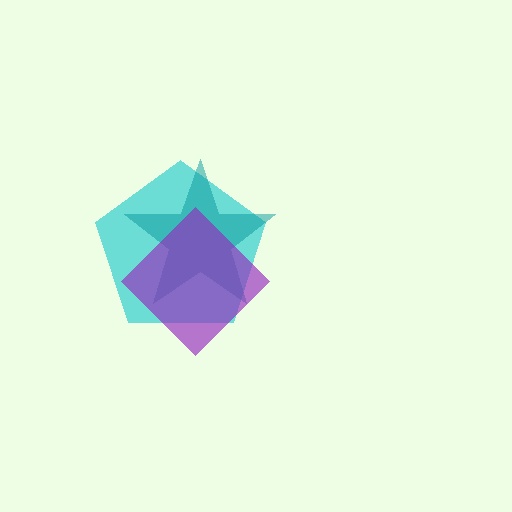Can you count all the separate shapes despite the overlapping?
Yes, there are 3 separate shapes.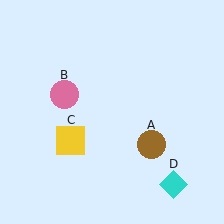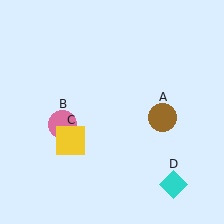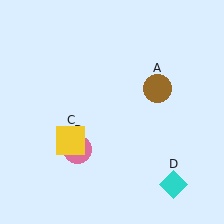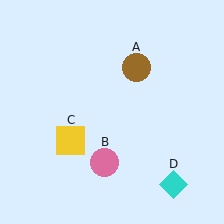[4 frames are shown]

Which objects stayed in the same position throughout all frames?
Yellow square (object C) and cyan diamond (object D) remained stationary.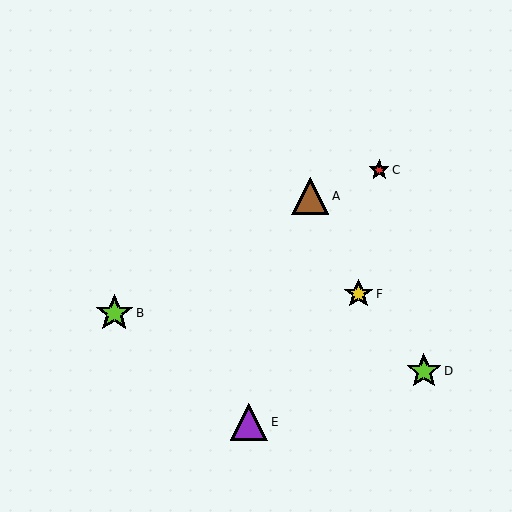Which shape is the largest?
The lime star (labeled B) is the largest.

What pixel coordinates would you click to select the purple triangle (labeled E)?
Click at (249, 422) to select the purple triangle E.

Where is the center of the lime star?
The center of the lime star is at (114, 313).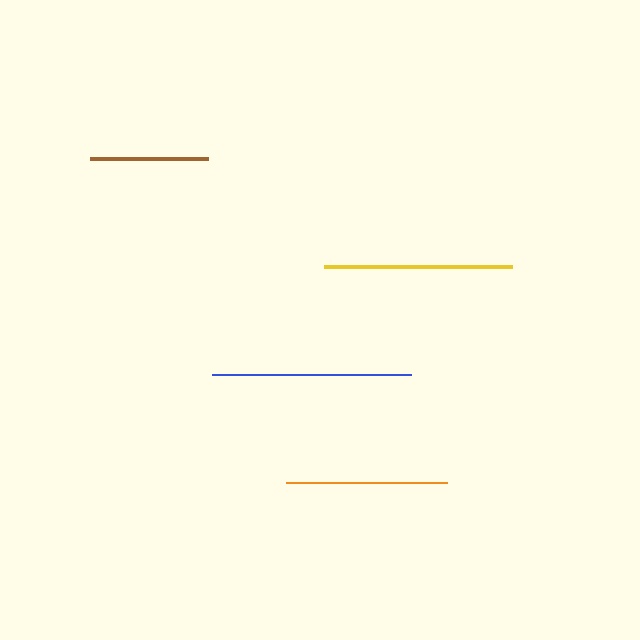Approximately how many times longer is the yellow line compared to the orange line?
The yellow line is approximately 1.2 times the length of the orange line.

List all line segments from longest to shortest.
From longest to shortest: blue, yellow, orange, brown.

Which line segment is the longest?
The blue line is the longest at approximately 199 pixels.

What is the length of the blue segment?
The blue segment is approximately 199 pixels long.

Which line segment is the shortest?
The brown line is the shortest at approximately 118 pixels.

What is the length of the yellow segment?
The yellow segment is approximately 188 pixels long.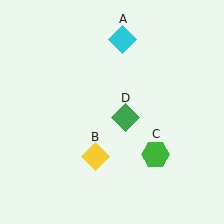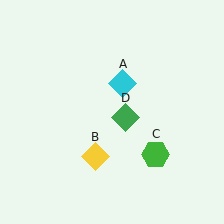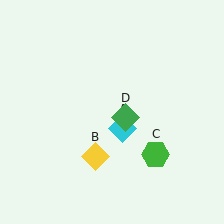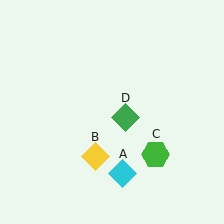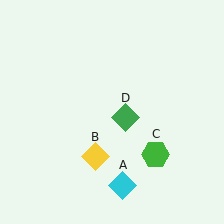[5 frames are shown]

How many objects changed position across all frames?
1 object changed position: cyan diamond (object A).